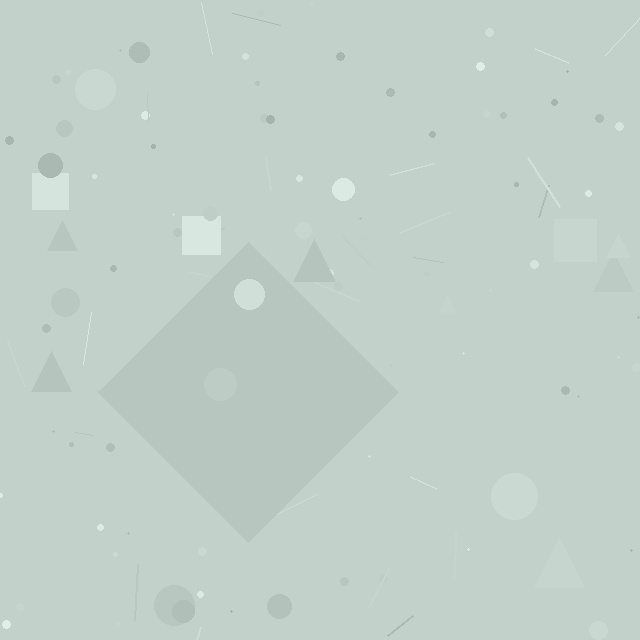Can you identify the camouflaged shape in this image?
The camouflaged shape is a diamond.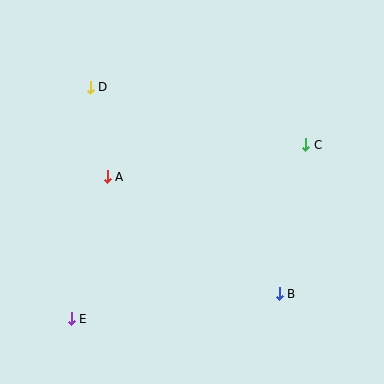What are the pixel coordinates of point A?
Point A is at (107, 177).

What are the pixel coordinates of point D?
Point D is at (90, 87).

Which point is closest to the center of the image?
Point A at (107, 177) is closest to the center.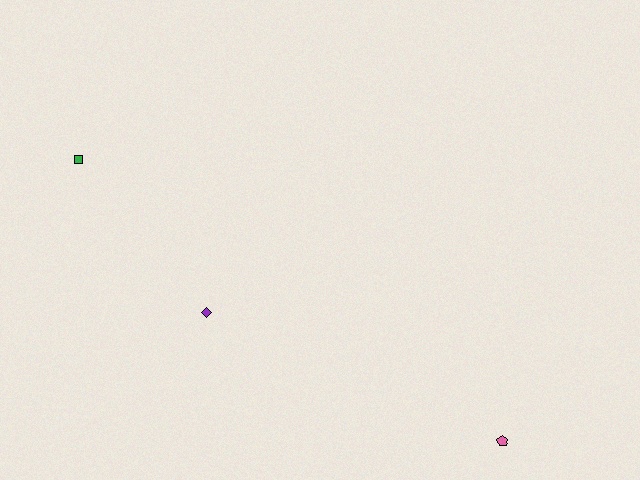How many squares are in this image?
There is 1 square.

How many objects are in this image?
There are 3 objects.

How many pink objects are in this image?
There is 1 pink object.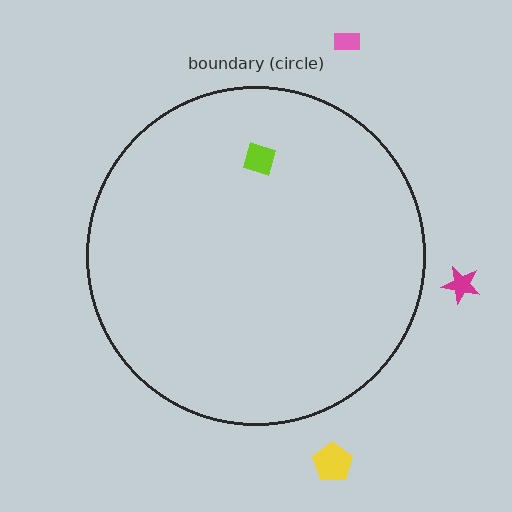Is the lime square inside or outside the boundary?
Inside.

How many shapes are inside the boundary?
1 inside, 3 outside.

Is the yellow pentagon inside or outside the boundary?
Outside.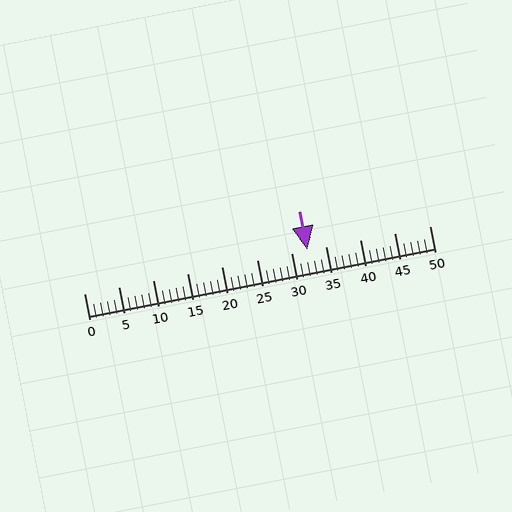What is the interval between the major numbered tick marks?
The major tick marks are spaced 5 units apart.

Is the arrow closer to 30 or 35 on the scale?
The arrow is closer to 30.